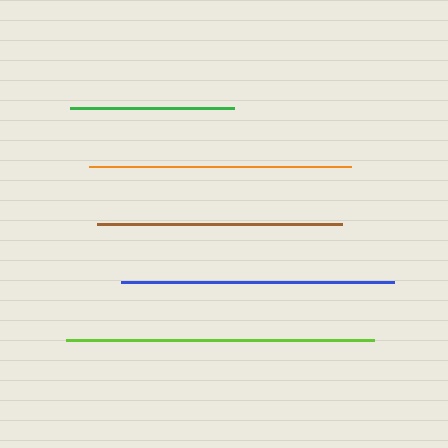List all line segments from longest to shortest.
From longest to shortest: lime, blue, orange, brown, green.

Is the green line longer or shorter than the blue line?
The blue line is longer than the green line.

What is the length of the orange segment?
The orange segment is approximately 262 pixels long.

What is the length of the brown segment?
The brown segment is approximately 245 pixels long.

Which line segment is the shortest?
The green line is the shortest at approximately 164 pixels.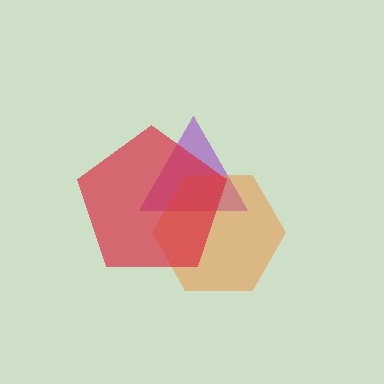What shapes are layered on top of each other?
The layered shapes are: a purple triangle, an orange hexagon, a red pentagon.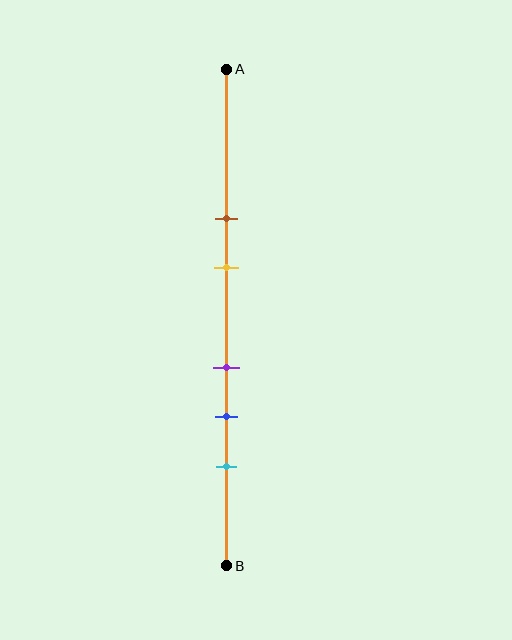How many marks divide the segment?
There are 5 marks dividing the segment.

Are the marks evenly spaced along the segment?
No, the marks are not evenly spaced.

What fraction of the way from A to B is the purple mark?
The purple mark is approximately 60% (0.6) of the way from A to B.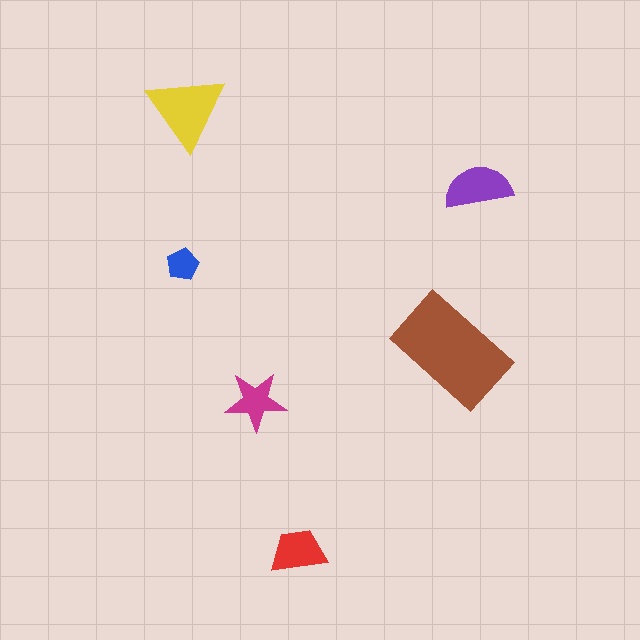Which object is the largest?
The brown rectangle.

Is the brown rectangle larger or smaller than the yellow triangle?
Larger.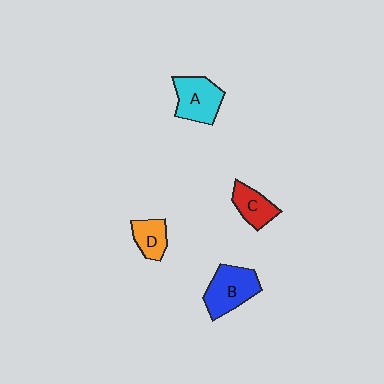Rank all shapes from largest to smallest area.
From largest to smallest: B (blue), A (cyan), C (red), D (orange).